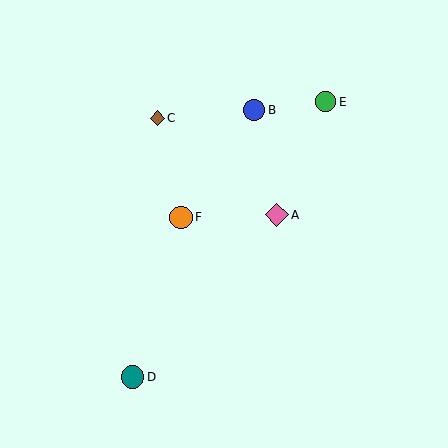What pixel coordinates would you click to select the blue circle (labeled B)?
Click at (254, 110) to select the blue circle B.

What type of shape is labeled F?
Shape F is an orange circle.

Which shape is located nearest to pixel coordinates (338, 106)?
The green circle (labeled E) at (326, 102) is nearest to that location.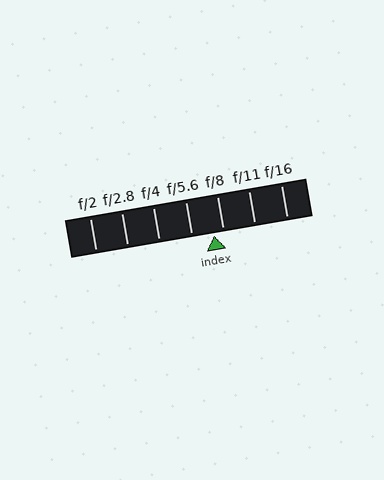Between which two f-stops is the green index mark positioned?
The index mark is between f/5.6 and f/8.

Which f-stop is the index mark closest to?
The index mark is closest to f/8.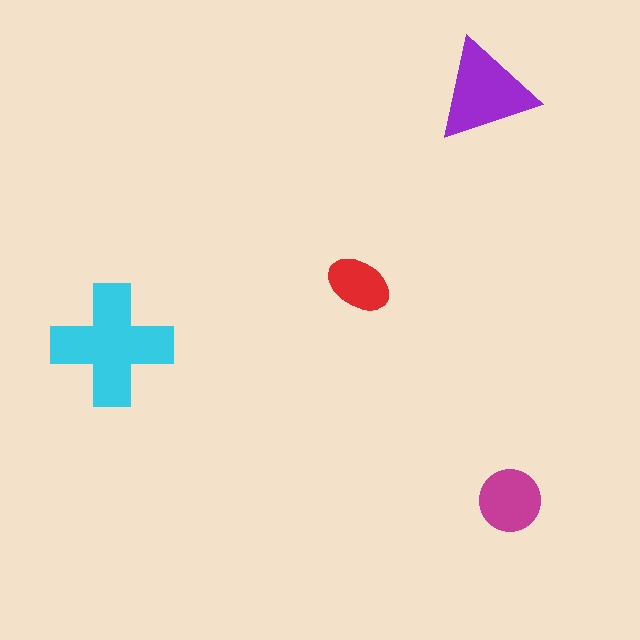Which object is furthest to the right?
The magenta circle is rightmost.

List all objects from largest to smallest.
The cyan cross, the purple triangle, the magenta circle, the red ellipse.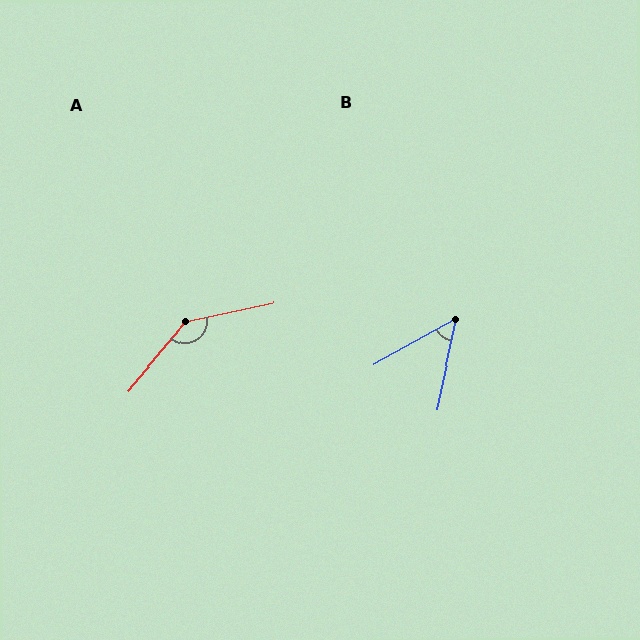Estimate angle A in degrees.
Approximately 142 degrees.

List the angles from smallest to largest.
B (49°), A (142°).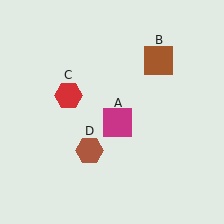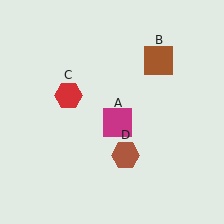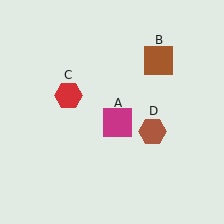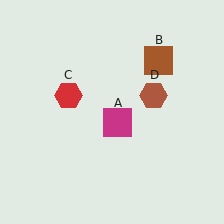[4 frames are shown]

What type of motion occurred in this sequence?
The brown hexagon (object D) rotated counterclockwise around the center of the scene.